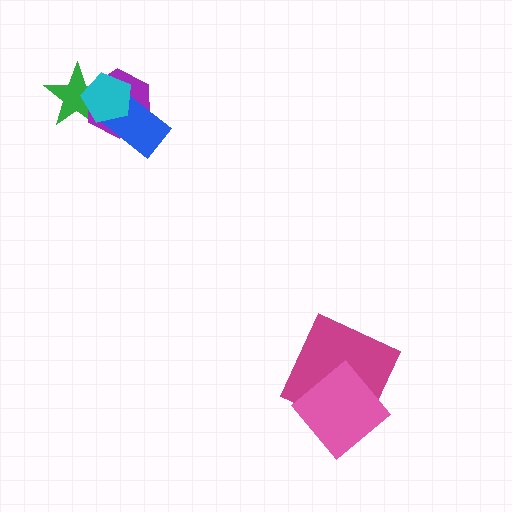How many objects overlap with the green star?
2 objects overlap with the green star.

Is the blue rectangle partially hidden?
Yes, it is partially covered by another shape.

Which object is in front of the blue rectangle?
The cyan pentagon is in front of the blue rectangle.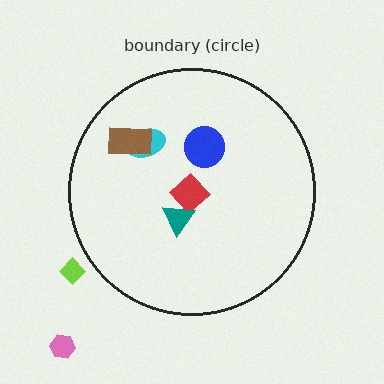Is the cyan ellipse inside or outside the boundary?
Inside.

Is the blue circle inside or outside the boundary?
Inside.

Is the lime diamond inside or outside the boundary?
Outside.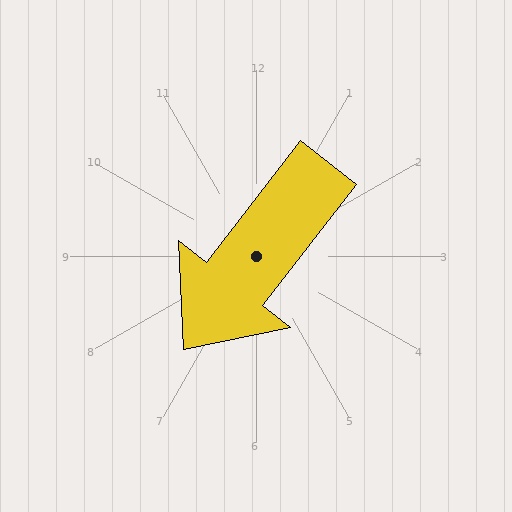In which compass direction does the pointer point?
Southwest.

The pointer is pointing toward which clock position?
Roughly 7 o'clock.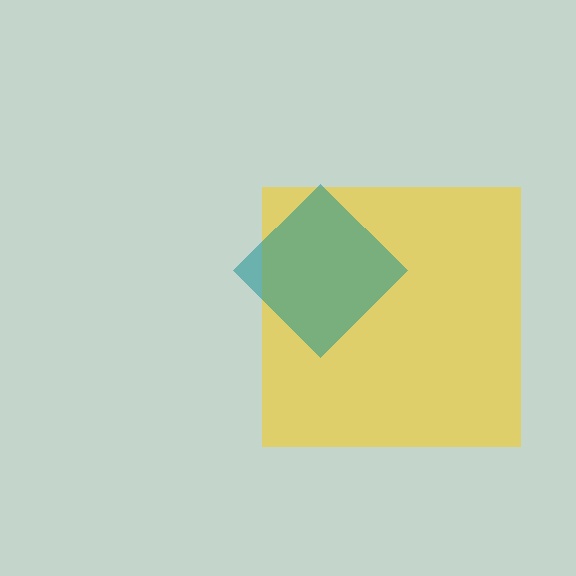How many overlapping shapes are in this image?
There are 2 overlapping shapes in the image.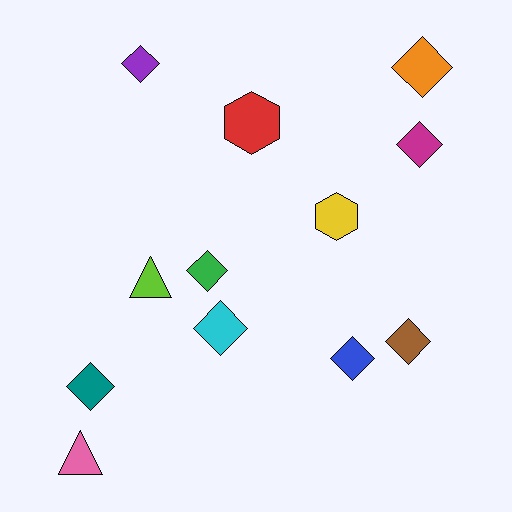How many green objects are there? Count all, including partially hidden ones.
There is 1 green object.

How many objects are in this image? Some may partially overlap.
There are 12 objects.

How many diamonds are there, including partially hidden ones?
There are 8 diamonds.